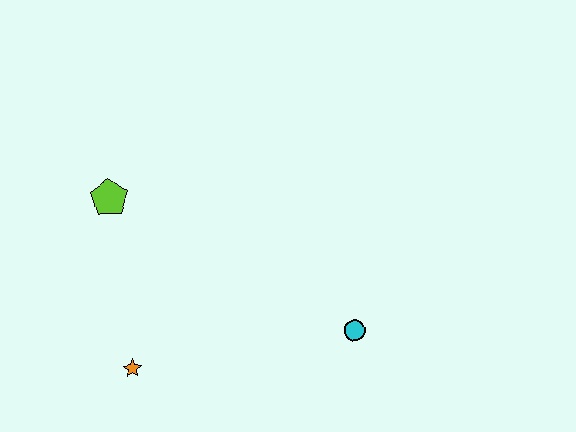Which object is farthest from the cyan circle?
The lime pentagon is farthest from the cyan circle.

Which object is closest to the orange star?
The lime pentagon is closest to the orange star.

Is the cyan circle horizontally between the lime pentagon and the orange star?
No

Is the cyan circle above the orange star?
Yes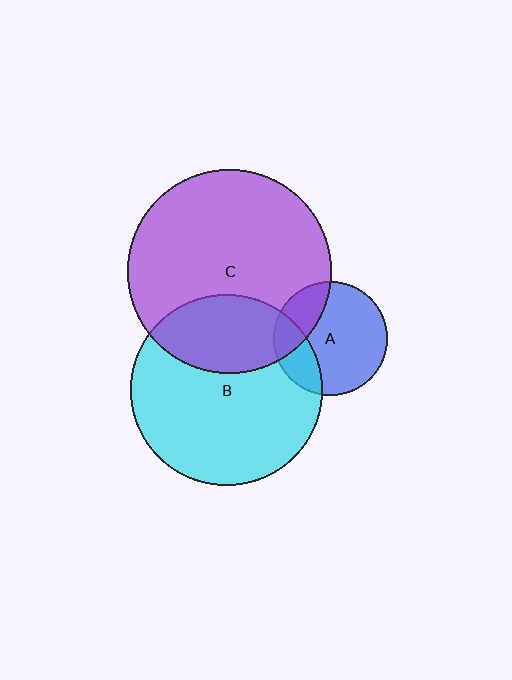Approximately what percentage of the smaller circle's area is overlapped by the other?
Approximately 25%.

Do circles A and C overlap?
Yes.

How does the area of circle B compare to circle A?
Approximately 2.8 times.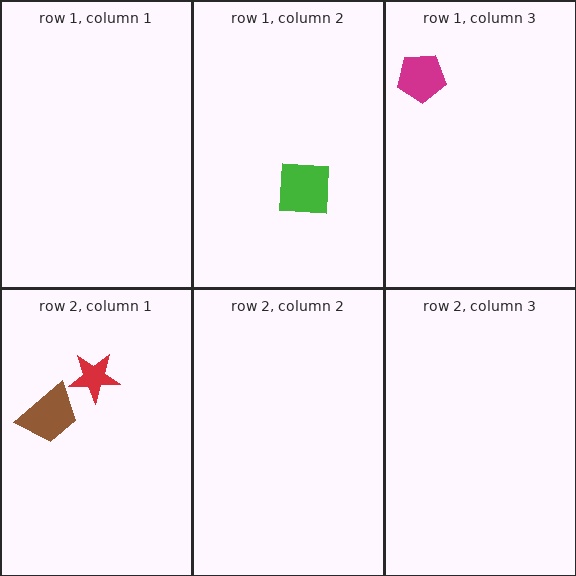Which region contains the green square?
The row 1, column 2 region.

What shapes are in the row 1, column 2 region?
The green square.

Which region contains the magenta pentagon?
The row 1, column 3 region.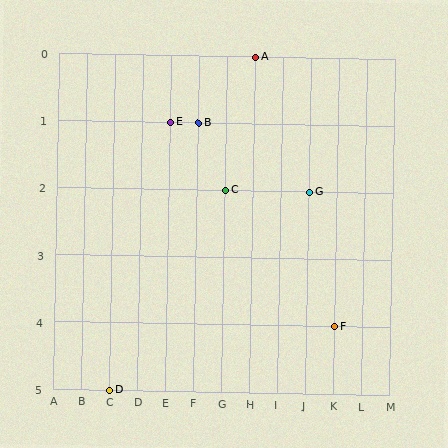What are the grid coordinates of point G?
Point G is at grid coordinates (J, 2).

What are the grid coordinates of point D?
Point D is at grid coordinates (C, 5).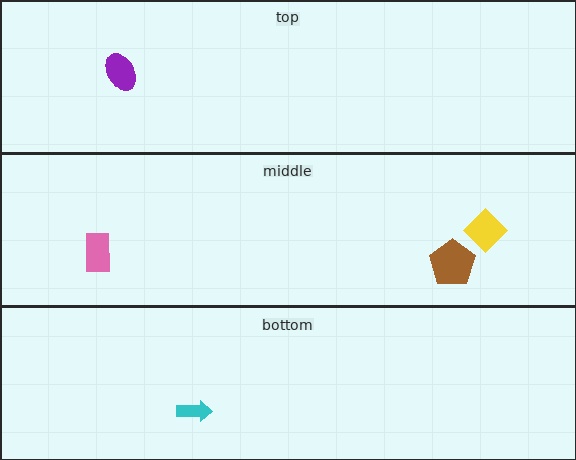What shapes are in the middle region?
The yellow diamond, the pink rectangle, the brown pentagon.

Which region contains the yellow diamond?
The middle region.